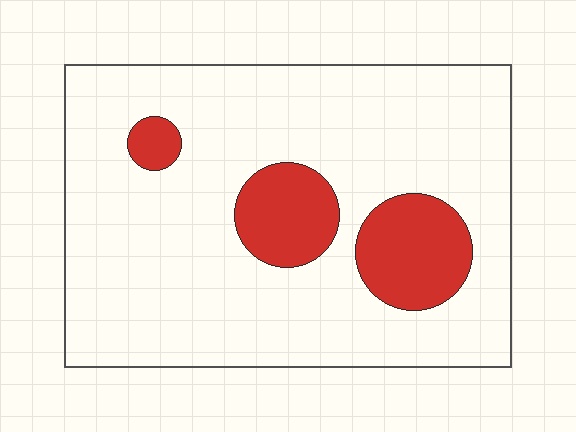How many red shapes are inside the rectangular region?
3.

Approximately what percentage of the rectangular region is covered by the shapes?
Approximately 15%.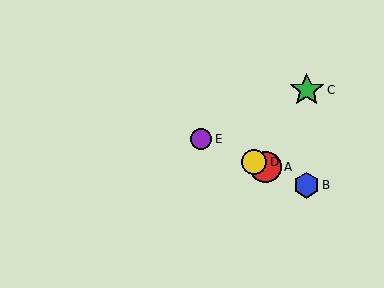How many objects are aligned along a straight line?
4 objects (A, B, D, E) are aligned along a straight line.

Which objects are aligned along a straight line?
Objects A, B, D, E are aligned along a straight line.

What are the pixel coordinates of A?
Object A is at (266, 167).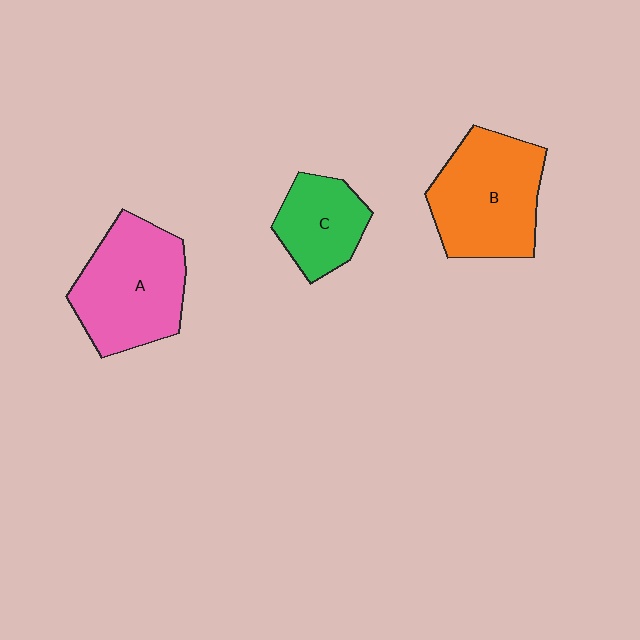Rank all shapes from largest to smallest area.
From largest to smallest: B (orange), A (pink), C (green).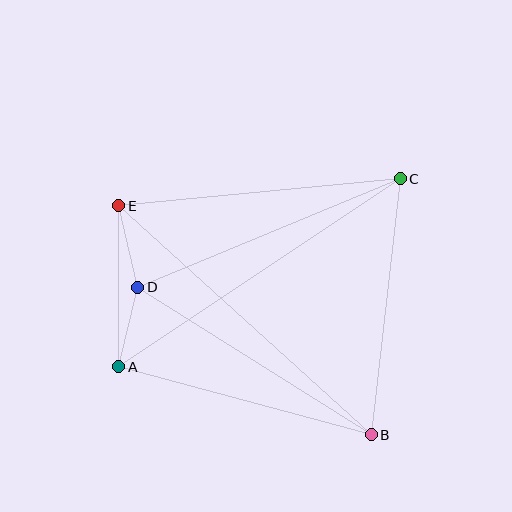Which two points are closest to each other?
Points A and D are closest to each other.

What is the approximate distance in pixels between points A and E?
The distance between A and E is approximately 161 pixels.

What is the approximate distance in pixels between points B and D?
The distance between B and D is approximately 276 pixels.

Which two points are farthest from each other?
Points B and E are farthest from each other.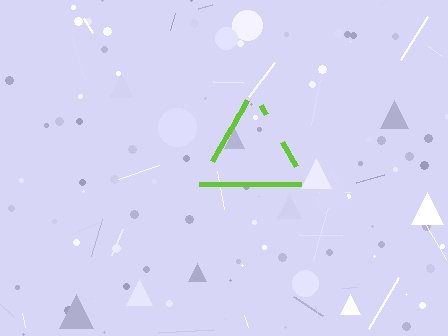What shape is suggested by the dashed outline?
The dashed outline suggests a triangle.